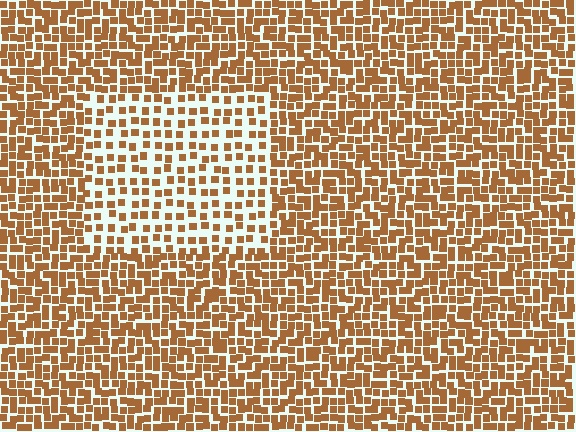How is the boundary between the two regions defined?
The boundary is defined by a change in element density (approximately 1.9x ratio). All elements are the same color, size, and shape.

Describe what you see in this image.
The image contains small brown elements arranged at two different densities. A rectangle-shaped region is visible where the elements are less densely packed than the surrounding area.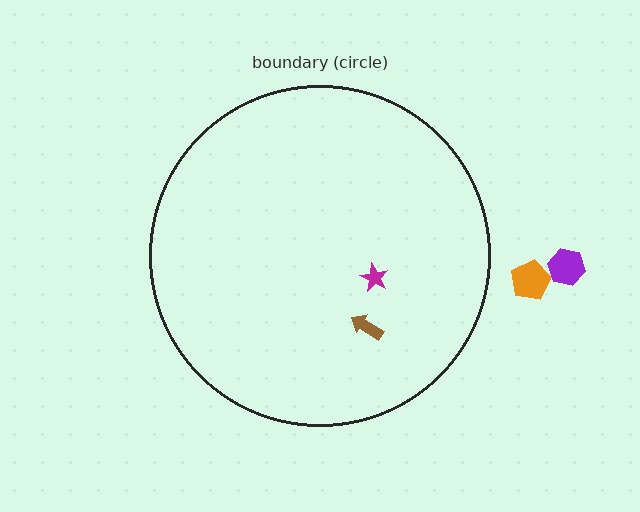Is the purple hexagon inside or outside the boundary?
Outside.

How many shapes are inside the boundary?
2 inside, 2 outside.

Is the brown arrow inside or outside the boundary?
Inside.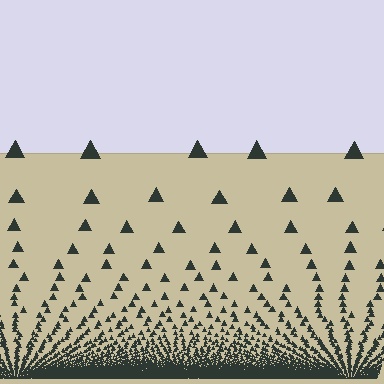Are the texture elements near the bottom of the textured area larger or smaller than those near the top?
Smaller. The gradient is inverted — elements near the bottom are smaller and denser.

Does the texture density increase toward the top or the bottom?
Density increases toward the bottom.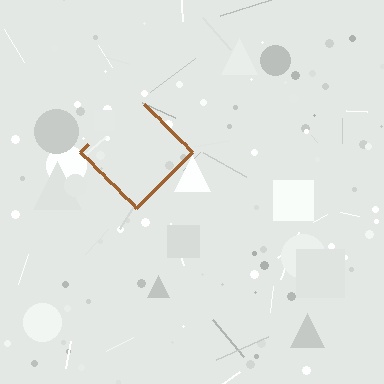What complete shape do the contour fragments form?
The contour fragments form a diamond.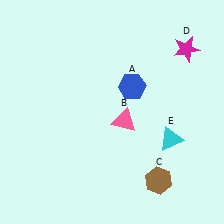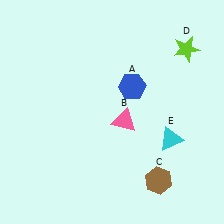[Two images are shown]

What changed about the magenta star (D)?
In Image 1, D is magenta. In Image 2, it changed to lime.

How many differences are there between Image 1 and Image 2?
There is 1 difference between the two images.